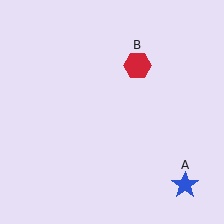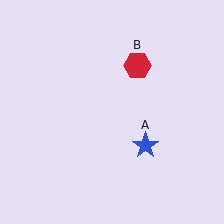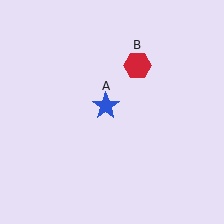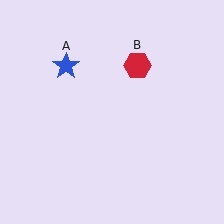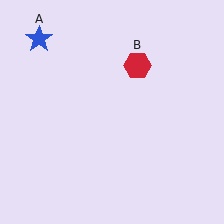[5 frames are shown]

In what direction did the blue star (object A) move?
The blue star (object A) moved up and to the left.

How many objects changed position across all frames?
1 object changed position: blue star (object A).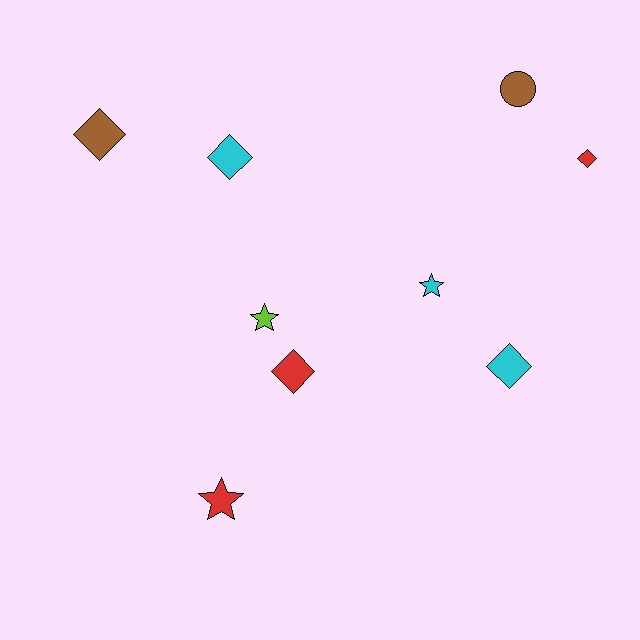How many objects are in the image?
There are 9 objects.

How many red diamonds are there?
There are 2 red diamonds.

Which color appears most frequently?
Red, with 3 objects.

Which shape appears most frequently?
Diamond, with 5 objects.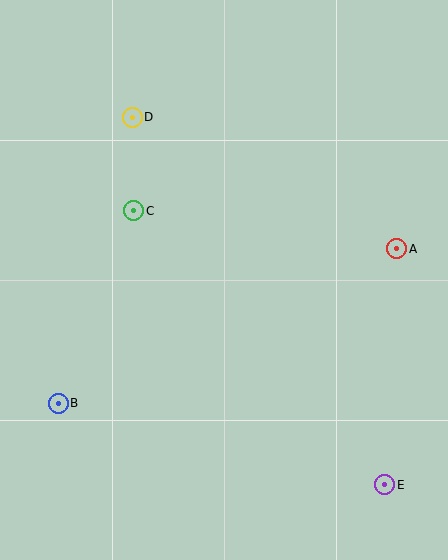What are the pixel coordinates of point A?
Point A is at (397, 249).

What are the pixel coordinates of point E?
Point E is at (385, 485).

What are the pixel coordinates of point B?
Point B is at (58, 403).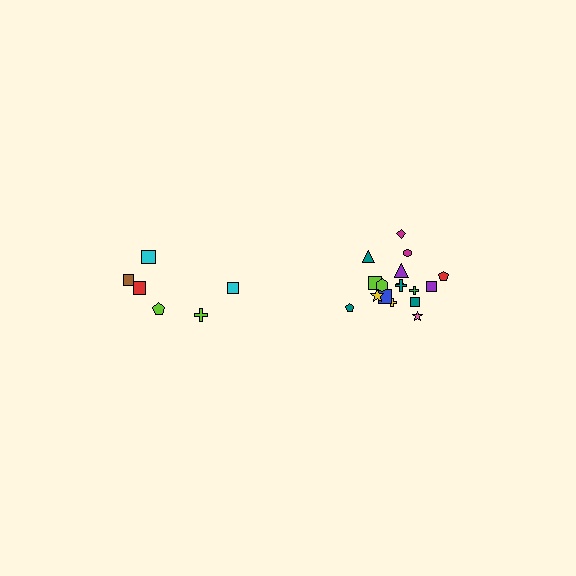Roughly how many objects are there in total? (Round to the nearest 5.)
Roughly 25 objects in total.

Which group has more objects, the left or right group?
The right group.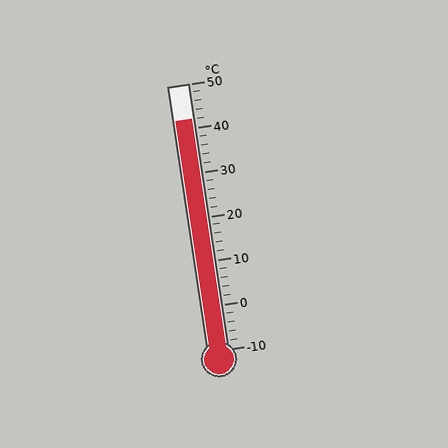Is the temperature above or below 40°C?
The temperature is above 40°C.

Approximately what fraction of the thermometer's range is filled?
The thermometer is filled to approximately 85% of its range.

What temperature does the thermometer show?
The thermometer shows approximately 42°C.